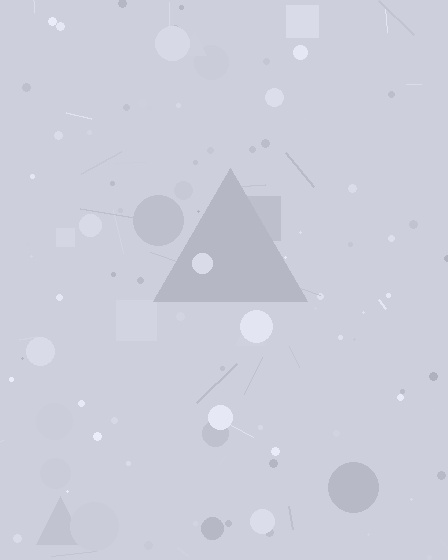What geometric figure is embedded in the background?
A triangle is embedded in the background.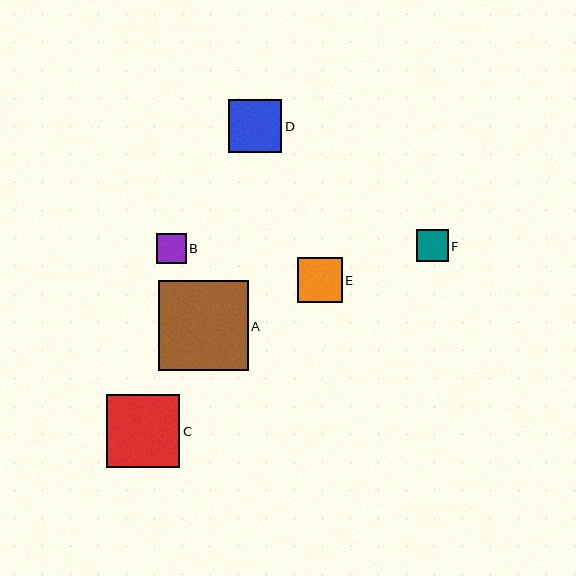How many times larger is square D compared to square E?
Square D is approximately 1.2 times the size of square E.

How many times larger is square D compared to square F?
Square D is approximately 1.7 times the size of square F.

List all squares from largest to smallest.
From largest to smallest: A, C, D, E, F, B.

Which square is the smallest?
Square B is the smallest with a size of approximately 30 pixels.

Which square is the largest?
Square A is the largest with a size of approximately 90 pixels.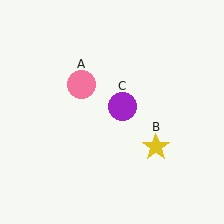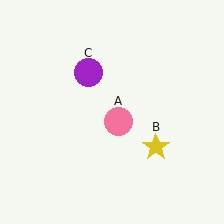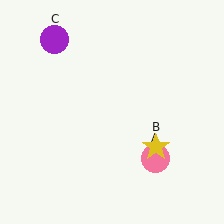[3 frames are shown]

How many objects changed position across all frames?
2 objects changed position: pink circle (object A), purple circle (object C).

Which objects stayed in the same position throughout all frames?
Yellow star (object B) remained stationary.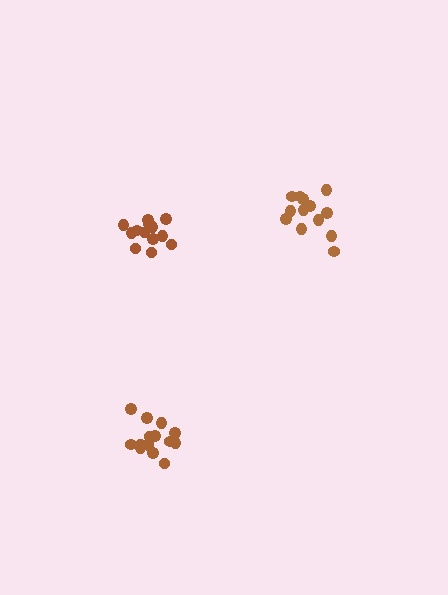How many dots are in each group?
Group 1: 15 dots, Group 2: 13 dots, Group 3: 13 dots (41 total).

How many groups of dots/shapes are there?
There are 3 groups.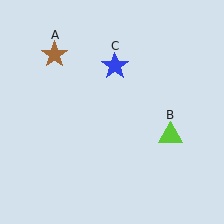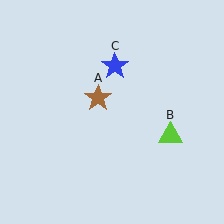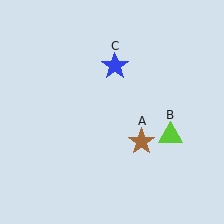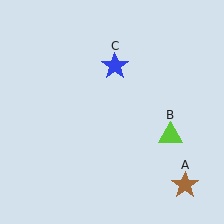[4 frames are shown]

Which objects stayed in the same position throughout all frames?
Lime triangle (object B) and blue star (object C) remained stationary.